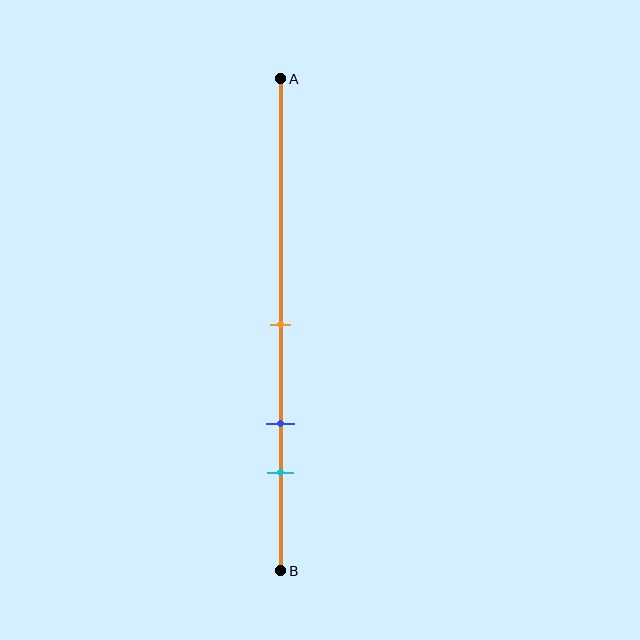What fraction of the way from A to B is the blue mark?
The blue mark is approximately 70% (0.7) of the way from A to B.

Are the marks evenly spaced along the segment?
Yes, the marks are approximately evenly spaced.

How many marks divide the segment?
There are 3 marks dividing the segment.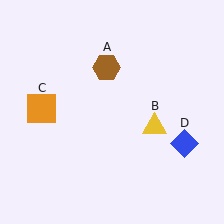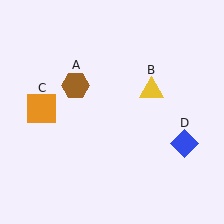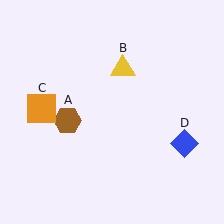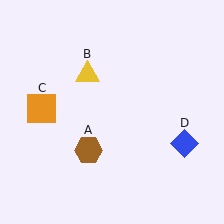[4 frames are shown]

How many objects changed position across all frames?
2 objects changed position: brown hexagon (object A), yellow triangle (object B).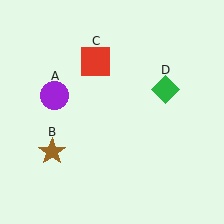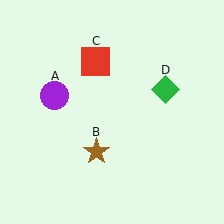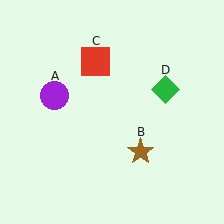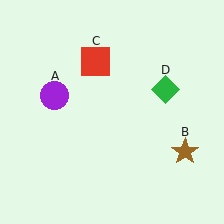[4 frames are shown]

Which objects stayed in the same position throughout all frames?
Purple circle (object A) and red square (object C) and green diamond (object D) remained stationary.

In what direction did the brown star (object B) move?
The brown star (object B) moved right.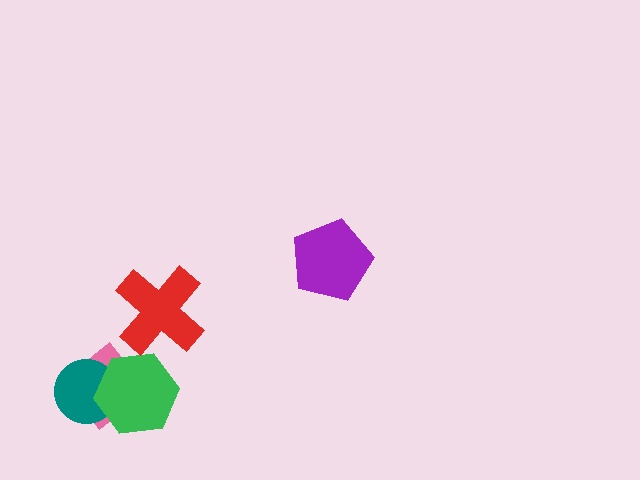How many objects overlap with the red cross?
0 objects overlap with the red cross.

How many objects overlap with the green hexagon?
2 objects overlap with the green hexagon.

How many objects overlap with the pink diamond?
2 objects overlap with the pink diamond.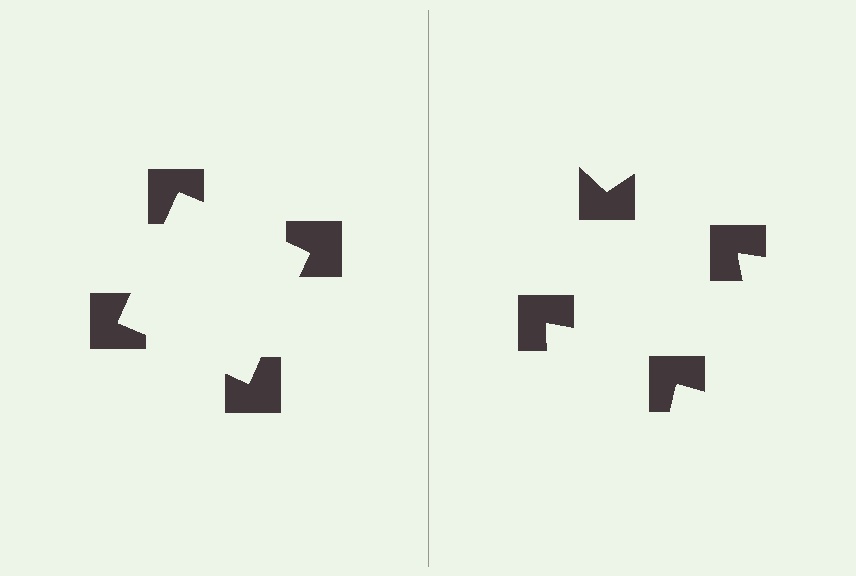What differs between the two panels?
The notched squares are positioned identically on both sides; only the wedge orientations differ. On the left they align to a square; on the right they are misaligned.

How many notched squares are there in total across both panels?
8 — 4 on each side.